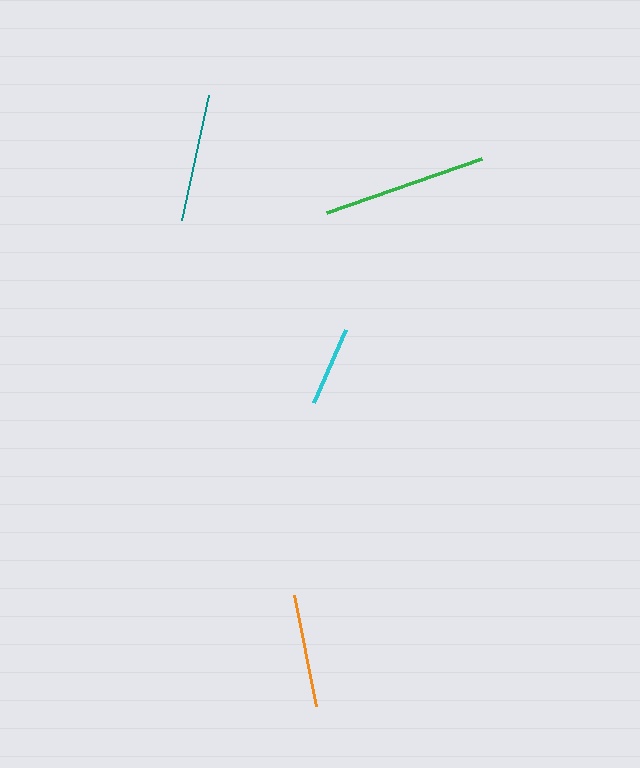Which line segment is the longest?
The green line is the longest at approximately 164 pixels.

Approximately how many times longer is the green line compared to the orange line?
The green line is approximately 1.5 times the length of the orange line.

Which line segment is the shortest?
The cyan line is the shortest at approximately 79 pixels.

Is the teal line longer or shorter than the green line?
The green line is longer than the teal line.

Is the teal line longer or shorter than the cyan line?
The teal line is longer than the cyan line.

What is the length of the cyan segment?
The cyan segment is approximately 79 pixels long.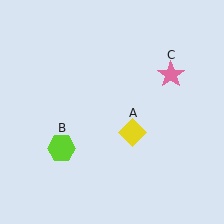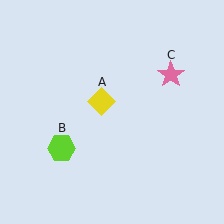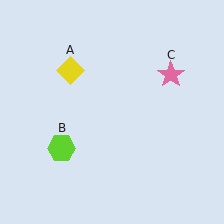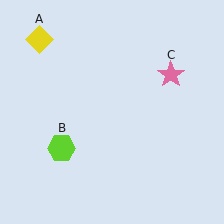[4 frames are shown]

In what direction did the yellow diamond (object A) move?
The yellow diamond (object A) moved up and to the left.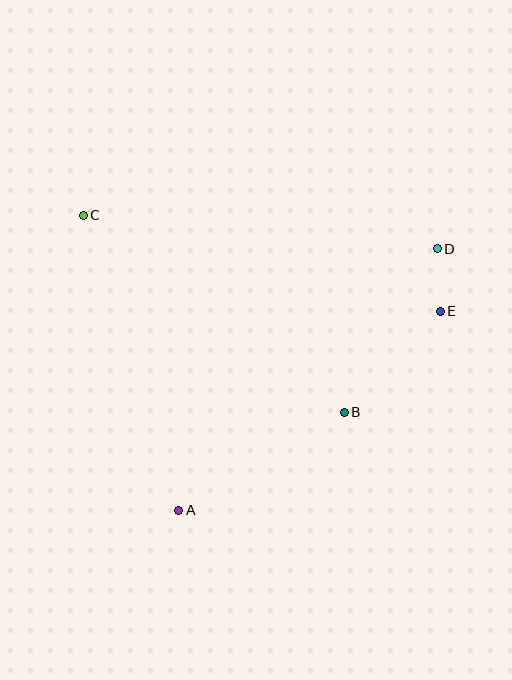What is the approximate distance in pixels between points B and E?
The distance between B and E is approximately 139 pixels.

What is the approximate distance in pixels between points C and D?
The distance between C and D is approximately 356 pixels.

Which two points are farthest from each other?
Points C and E are farthest from each other.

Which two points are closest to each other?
Points D and E are closest to each other.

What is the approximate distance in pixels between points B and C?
The distance between B and C is approximately 327 pixels.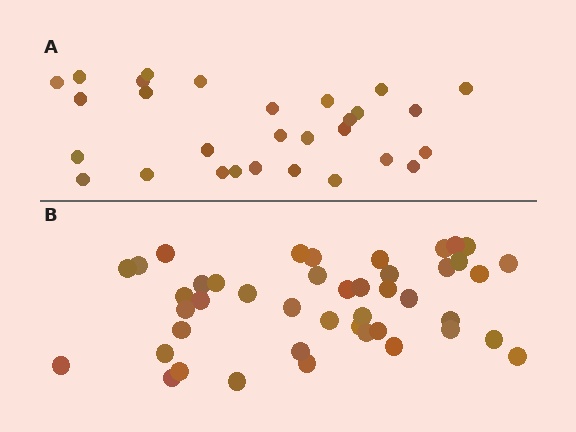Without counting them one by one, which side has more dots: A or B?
Region B (the bottom region) has more dots.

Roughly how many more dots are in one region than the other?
Region B has approximately 15 more dots than region A.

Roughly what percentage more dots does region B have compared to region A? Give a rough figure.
About 50% more.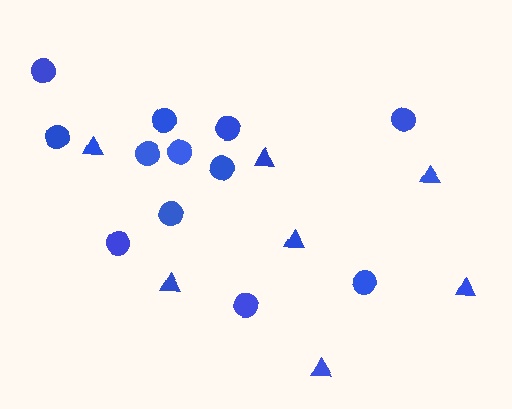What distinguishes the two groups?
There are 2 groups: one group of circles (12) and one group of triangles (7).